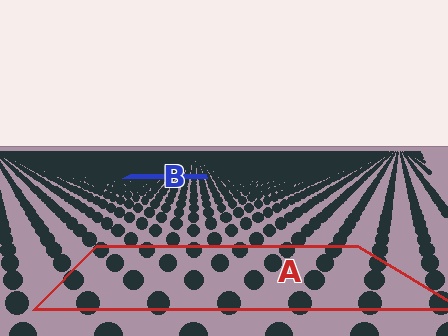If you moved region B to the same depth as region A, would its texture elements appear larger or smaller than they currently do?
They would appear larger. At a closer depth, the same texture elements are projected at a bigger on-screen size.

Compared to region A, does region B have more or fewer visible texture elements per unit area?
Region B has more texture elements per unit area — they are packed more densely because it is farther away.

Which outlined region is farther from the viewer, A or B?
Region B is farther from the viewer — the texture elements inside it appear smaller and more densely packed.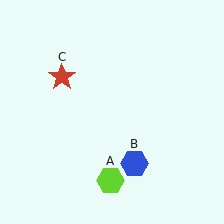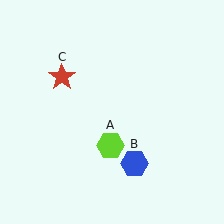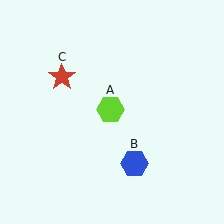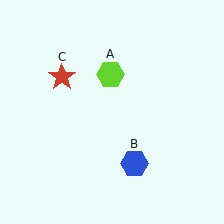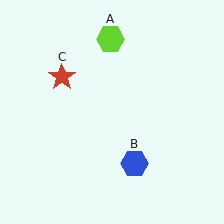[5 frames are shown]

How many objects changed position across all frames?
1 object changed position: lime hexagon (object A).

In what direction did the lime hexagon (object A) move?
The lime hexagon (object A) moved up.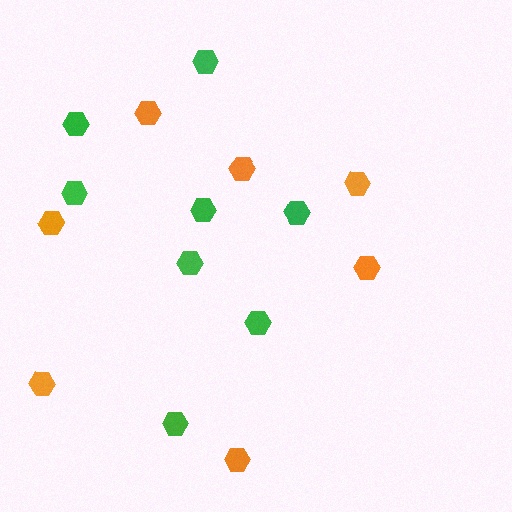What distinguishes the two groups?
There are 2 groups: one group of green hexagons (8) and one group of orange hexagons (7).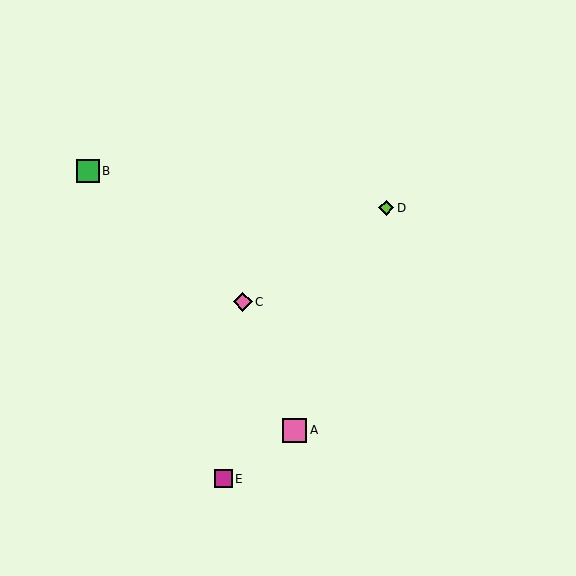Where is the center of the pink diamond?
The center of the pink diamond is at (243, 302).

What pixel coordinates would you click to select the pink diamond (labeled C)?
Click at (243, 302) to select the pink diamond C.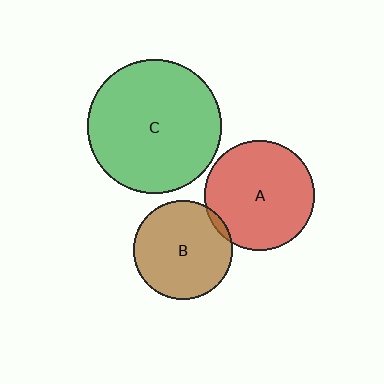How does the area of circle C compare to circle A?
Approximately 1.5 times.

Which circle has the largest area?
Circle C (green).